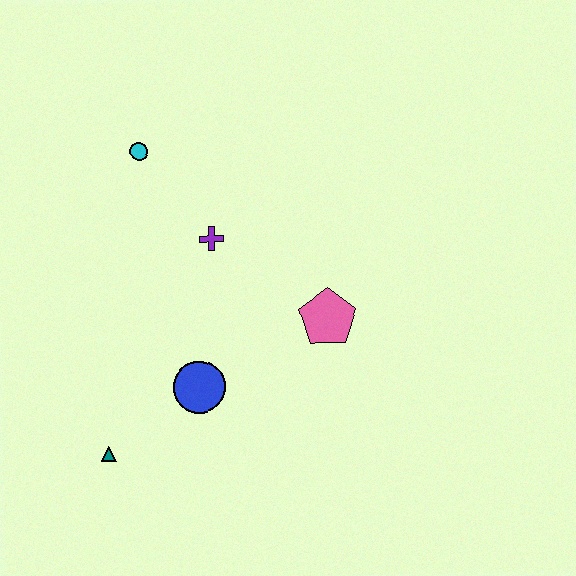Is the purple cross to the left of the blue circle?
No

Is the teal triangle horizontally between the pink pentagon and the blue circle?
No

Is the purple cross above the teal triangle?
Yes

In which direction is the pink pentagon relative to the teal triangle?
The pink pentagon is to the right of the teal triangle.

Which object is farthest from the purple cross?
The teal triangle is farthest from the purple cross.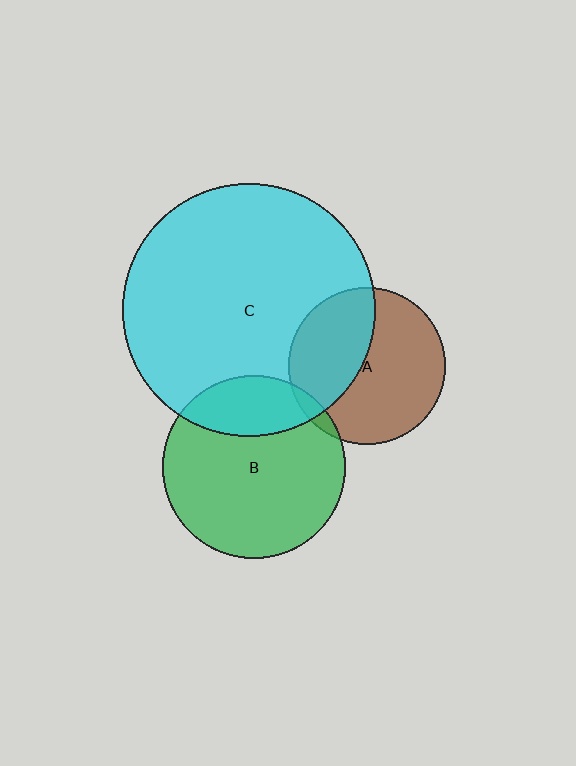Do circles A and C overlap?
Yes.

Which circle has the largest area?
Circle C (cyan).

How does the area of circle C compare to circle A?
Approximately 2.6 times.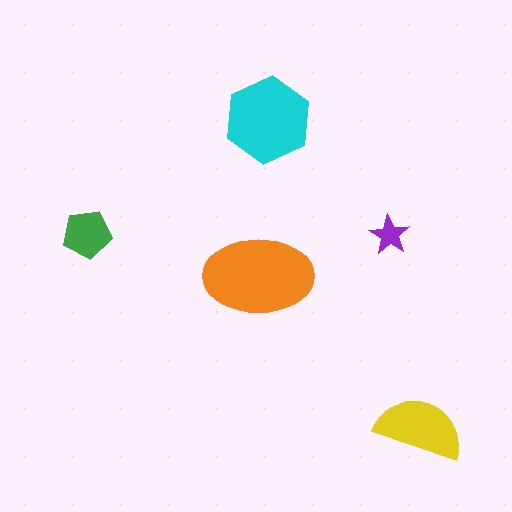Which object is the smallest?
The purple star.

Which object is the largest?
The orange ellipse.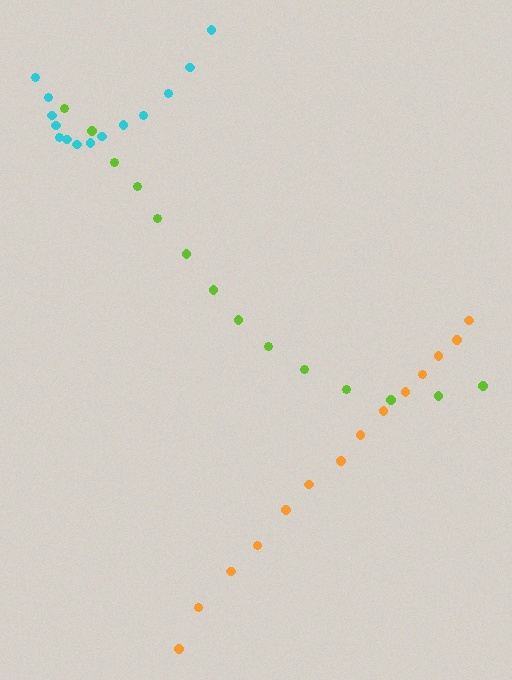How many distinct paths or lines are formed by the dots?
There are 3 distinct paths.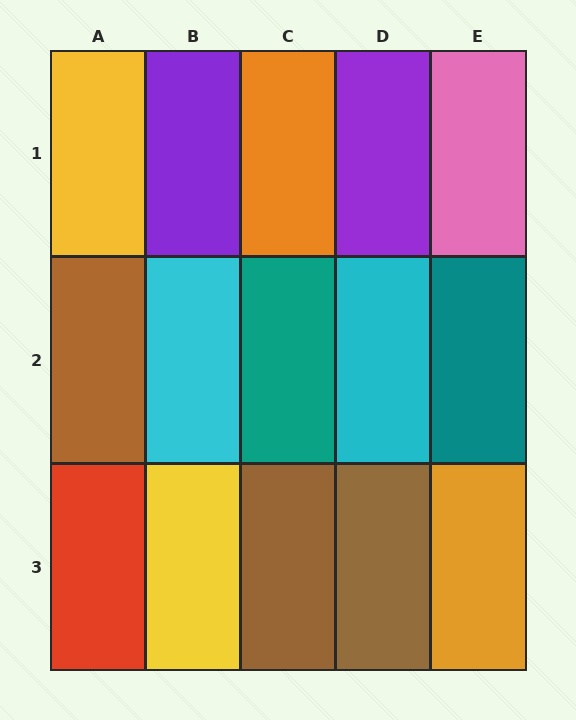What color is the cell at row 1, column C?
Orange.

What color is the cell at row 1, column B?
Purple.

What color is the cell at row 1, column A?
Yellow.